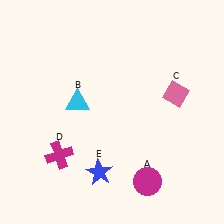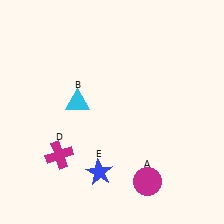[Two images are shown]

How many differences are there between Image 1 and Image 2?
There is 1 difference between the two images.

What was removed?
The pink diamond (C) was removed in Image 2.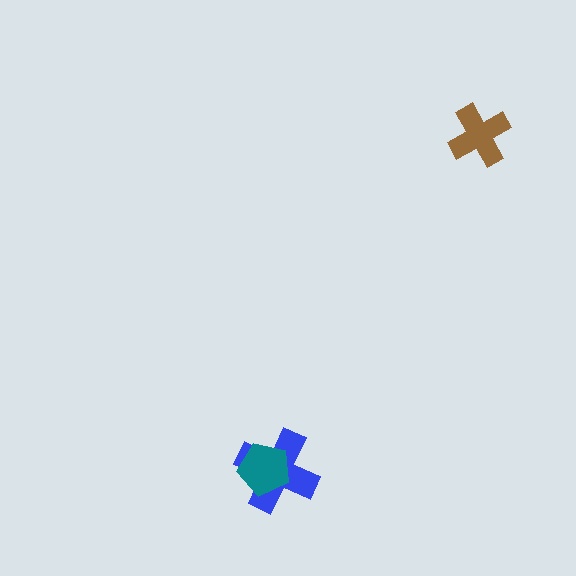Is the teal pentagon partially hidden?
No, no other shape covers it.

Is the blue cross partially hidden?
Yes, it is partially covered by another shape.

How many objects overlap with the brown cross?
0 objects overlap with the brown cross.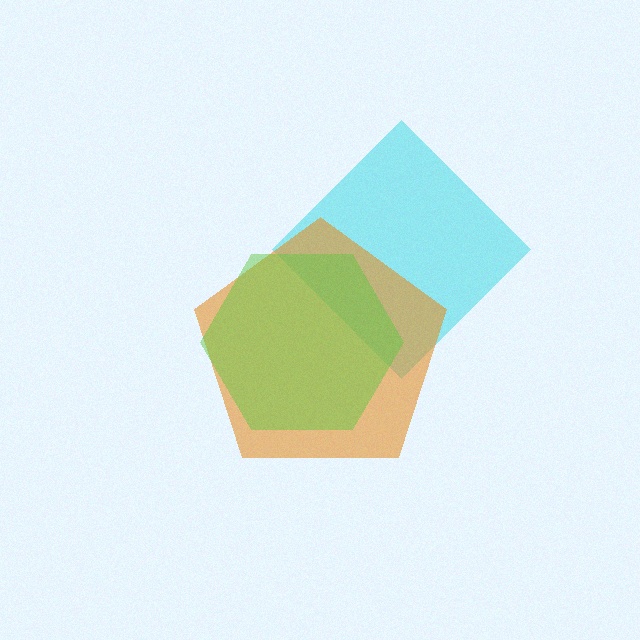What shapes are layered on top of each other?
The layered shapes are: a cyan diamond, an orange pentagon, a lime hexagon.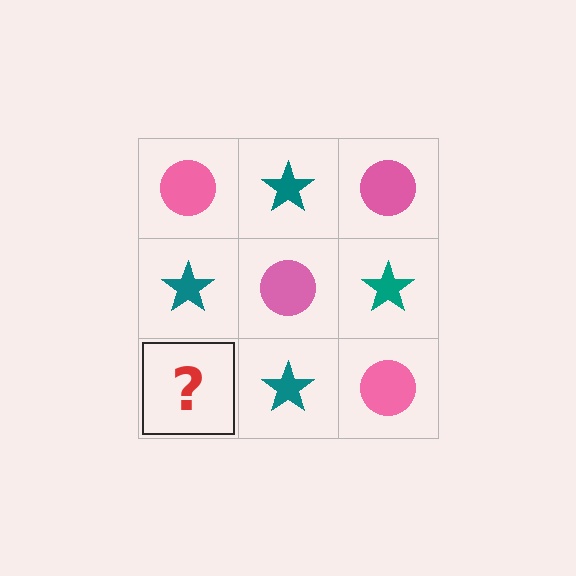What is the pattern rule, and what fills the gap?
The rule is that it alternates pink circle and teal star in a checkerboard pattern. The gap should be filled with a pink circle.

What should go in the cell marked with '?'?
The missing cell should contain a pink circle.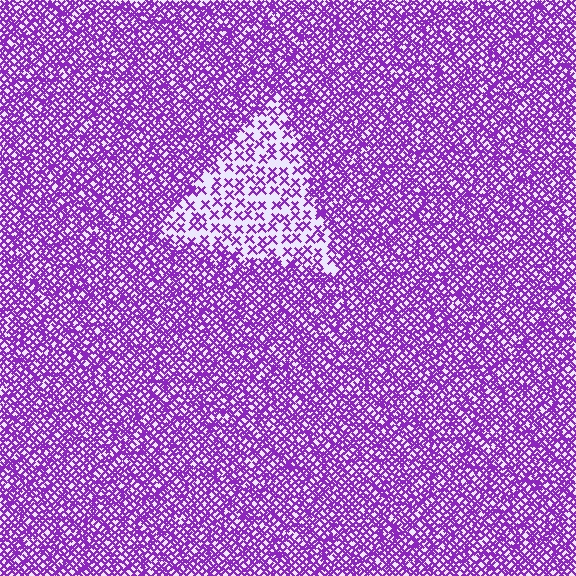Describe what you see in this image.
The image contains small purple elements arranged at two different densities. A triangle-shaped region is visible where the elements are less densely packed than the surrounding area.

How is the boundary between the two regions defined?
The boundary is defined by a change in element density (approximately 2.6x ratio). All elements are the same color, size, and shape.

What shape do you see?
I see a triangle.